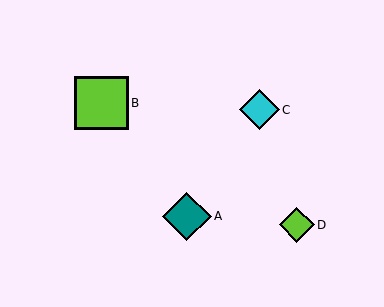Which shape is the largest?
The lime square (labeled B) is the largest.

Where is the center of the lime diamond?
The center of the lime diamond is at (297, 225).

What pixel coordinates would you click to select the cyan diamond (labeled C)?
Click at (259, 110) to select the cyan diamond C.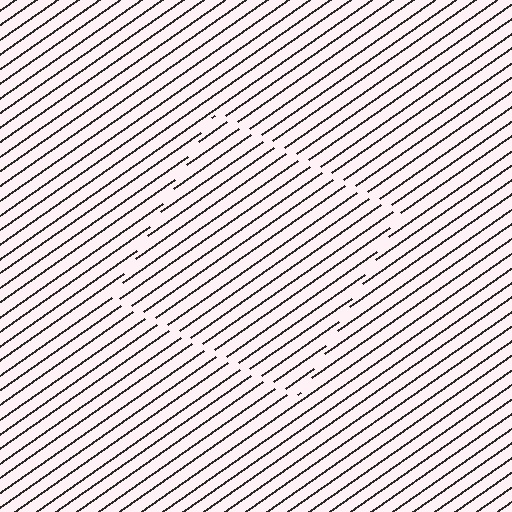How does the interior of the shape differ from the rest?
The interior of the shape contains the same grating, shifted by half a period — the contour is defined by the phase discontinuity where line-ends from the inner and outer gratings abut.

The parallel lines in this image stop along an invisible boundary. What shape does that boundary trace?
An illusory square. The interior of the shape contains the same grating, shifted by half a period — the contour is defined by the phase discontinuity where line-ends from the inner and outer gratings abut.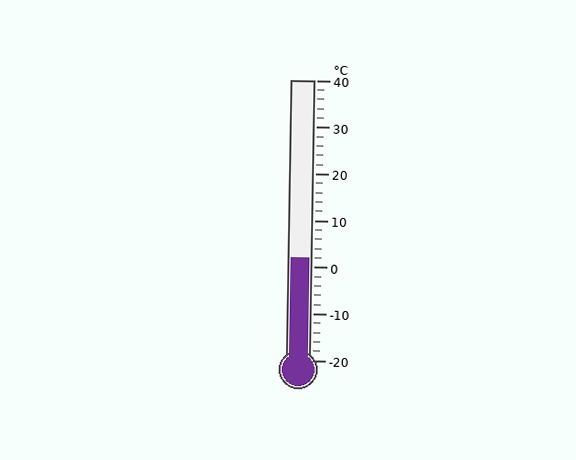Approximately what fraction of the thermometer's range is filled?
The thermometer is filled to approximately 35% of its range.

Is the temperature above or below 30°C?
The temperature is below 30°C.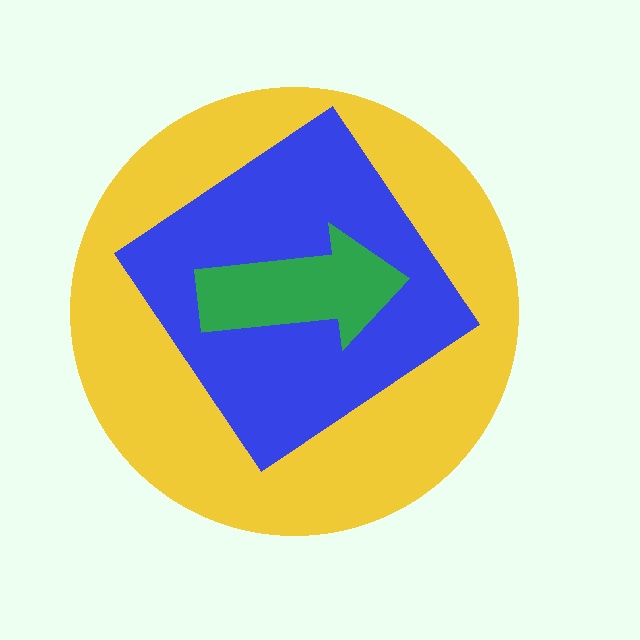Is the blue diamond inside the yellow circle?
Yes.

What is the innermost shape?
The green arrow.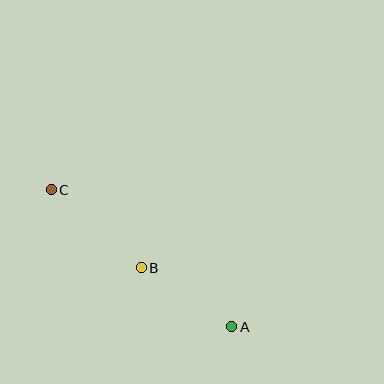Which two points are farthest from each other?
Points A and C are farthest from each other.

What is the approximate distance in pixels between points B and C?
The distance between B and C is approximately 119 pixels.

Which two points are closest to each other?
Points A and B are closest to each other.